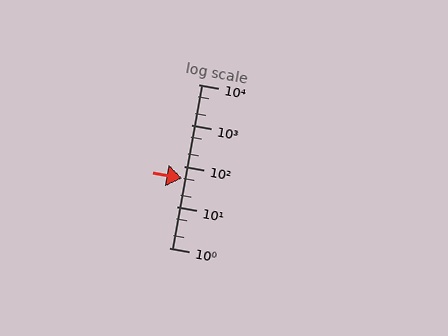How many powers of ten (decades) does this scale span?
The scale spans 4 decades, from 1 to 10000.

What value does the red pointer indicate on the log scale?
The pointer indicates approximately 51.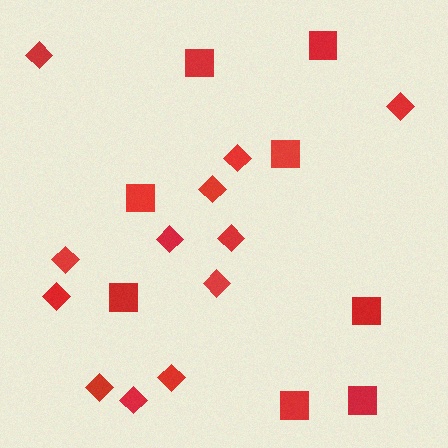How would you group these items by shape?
There are 2 groups: one group of squares (8) and one group of diamonds (12).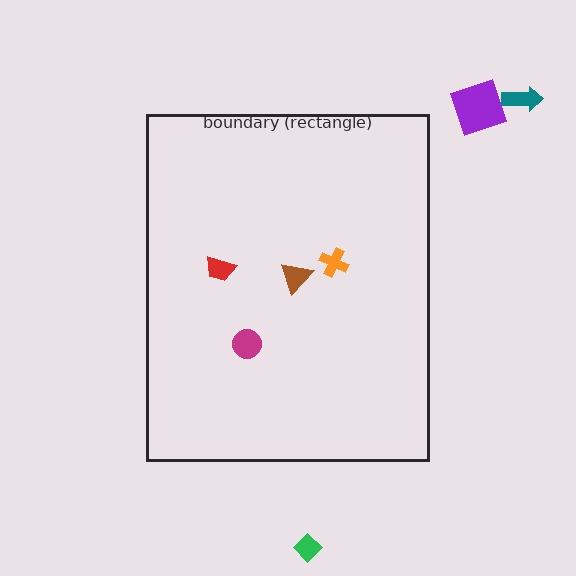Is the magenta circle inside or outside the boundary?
Inside.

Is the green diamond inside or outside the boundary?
Outside.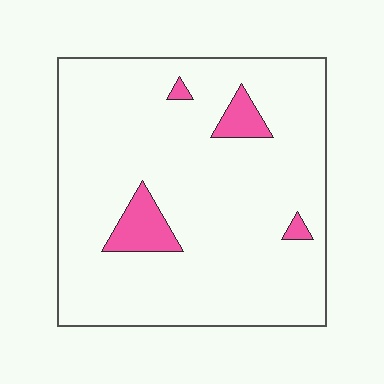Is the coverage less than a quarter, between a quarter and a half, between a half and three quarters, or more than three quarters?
Less than a quarter.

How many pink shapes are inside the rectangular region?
4.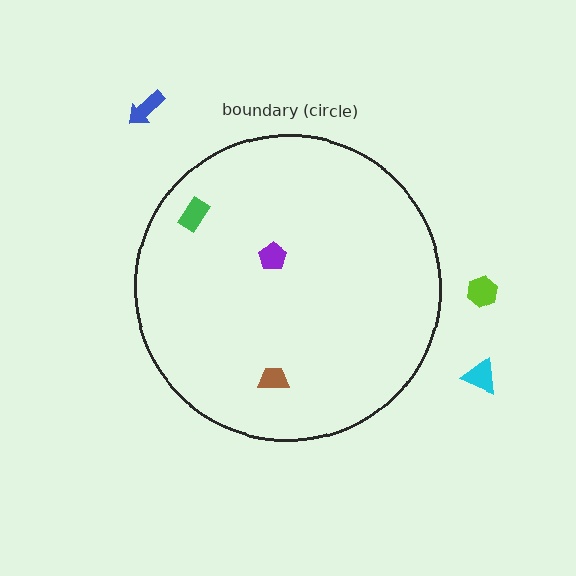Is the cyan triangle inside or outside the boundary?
Outside.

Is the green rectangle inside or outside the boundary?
Inside.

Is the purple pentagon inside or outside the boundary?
Inside.